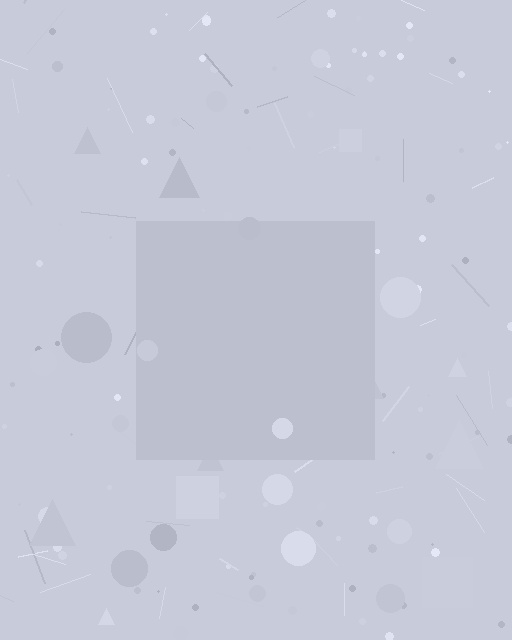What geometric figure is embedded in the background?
A square is embedded in the background.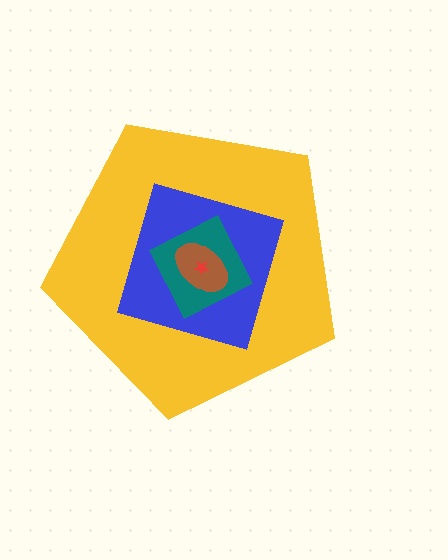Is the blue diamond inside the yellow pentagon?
Yes.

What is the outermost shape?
The yellow pentagon.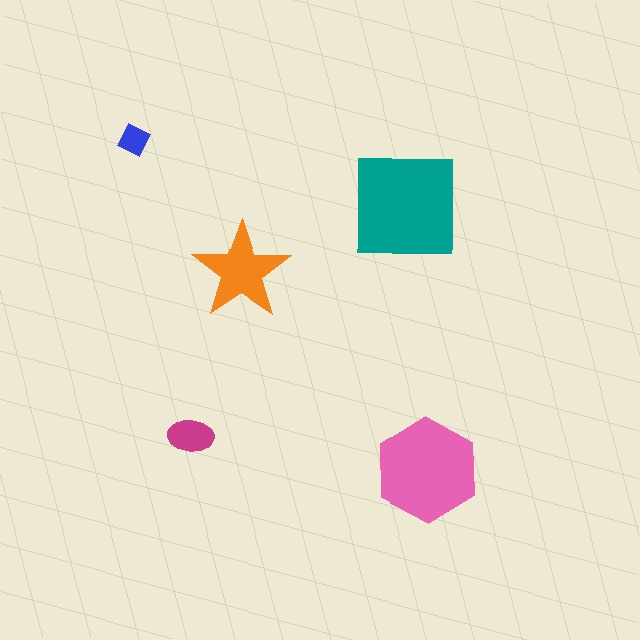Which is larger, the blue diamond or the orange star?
The orange star.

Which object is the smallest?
The blue diamond.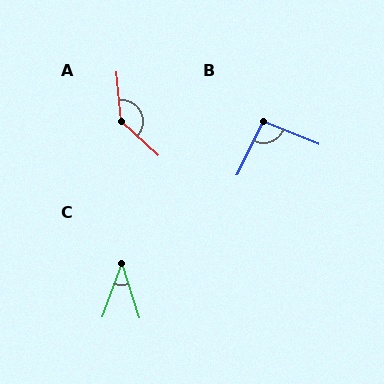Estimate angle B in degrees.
Approximately 94 degrees.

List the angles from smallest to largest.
C (38°), B (94°), A (138°).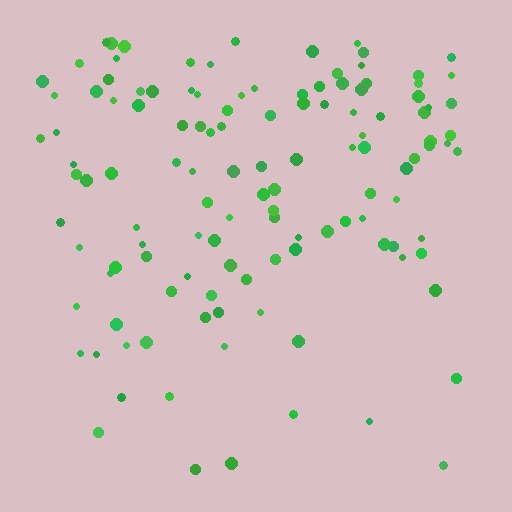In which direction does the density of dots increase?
From bottom to top, with the top side densest.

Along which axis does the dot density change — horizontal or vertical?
Vertical.